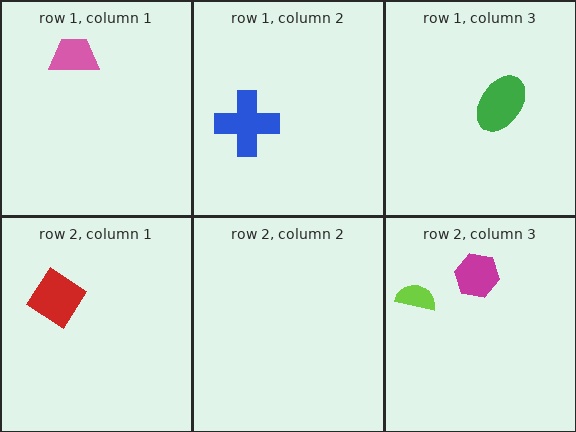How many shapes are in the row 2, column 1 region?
1.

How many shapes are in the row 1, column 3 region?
1.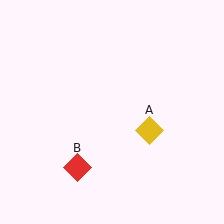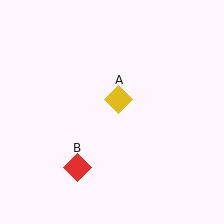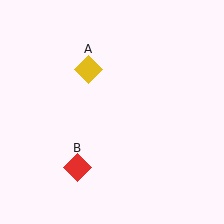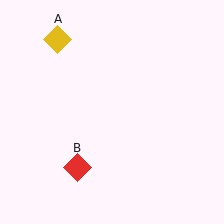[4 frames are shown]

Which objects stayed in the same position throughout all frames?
Red diamond (object B) remained stationary.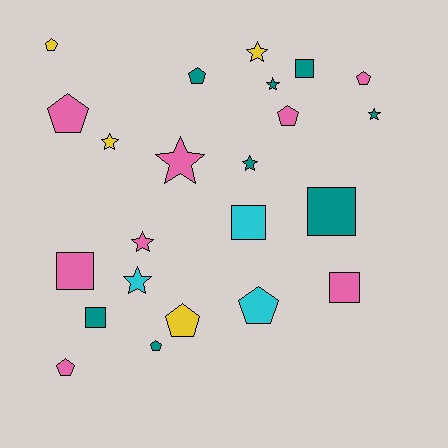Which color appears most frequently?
Teal, with 8 objects.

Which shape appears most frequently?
Pentagon, with 9 objects.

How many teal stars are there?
There are 3 teal stars.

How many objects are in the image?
There are 23 objects.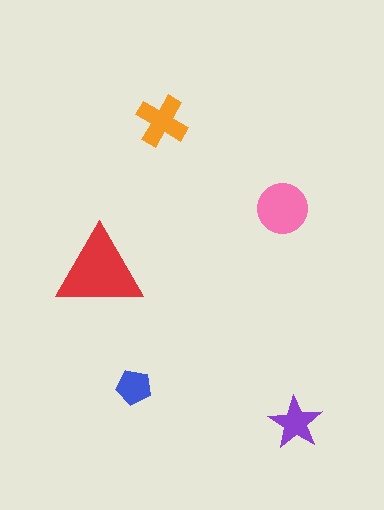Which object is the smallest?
The blue pentagon.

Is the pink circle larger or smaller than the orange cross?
Larger.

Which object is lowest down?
The purple star is bottommost.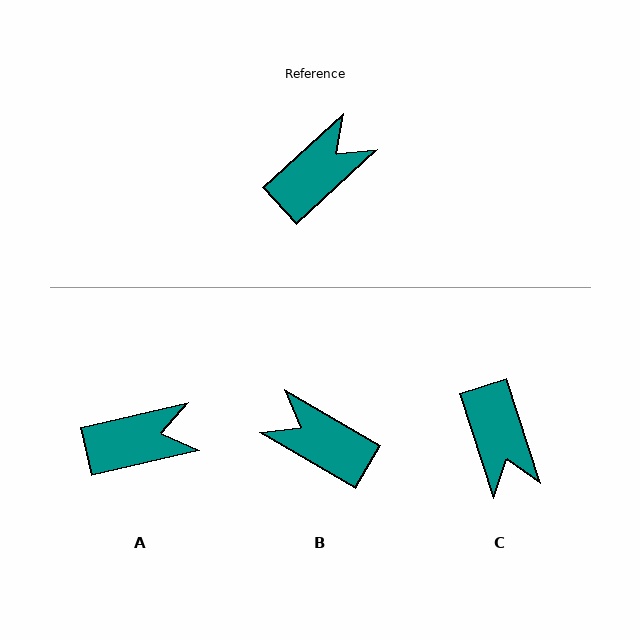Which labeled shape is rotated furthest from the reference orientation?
C, about 115 degrees away.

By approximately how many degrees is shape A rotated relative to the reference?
Approximately 29 degrees clockwise.